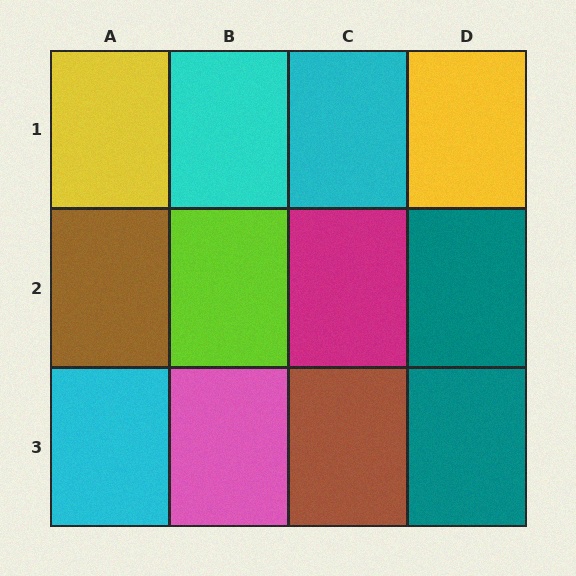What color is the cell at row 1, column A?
Yellow.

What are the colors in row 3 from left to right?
Cyan, pink, brown, teal.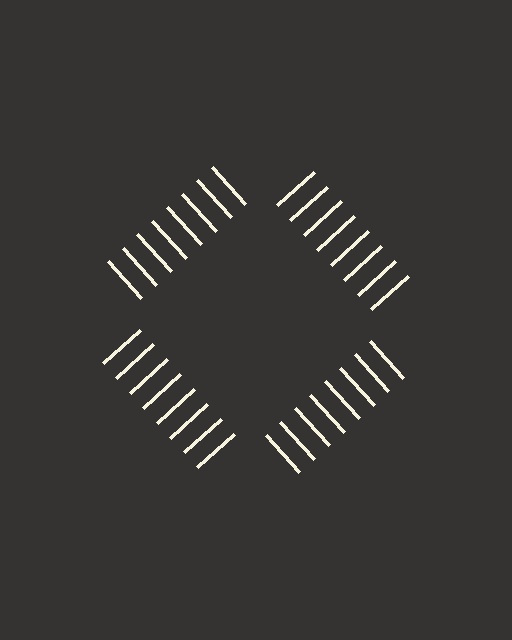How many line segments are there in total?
32 — 8 along each of the 4 edges.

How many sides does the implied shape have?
4 sides — the line-ends trace a square.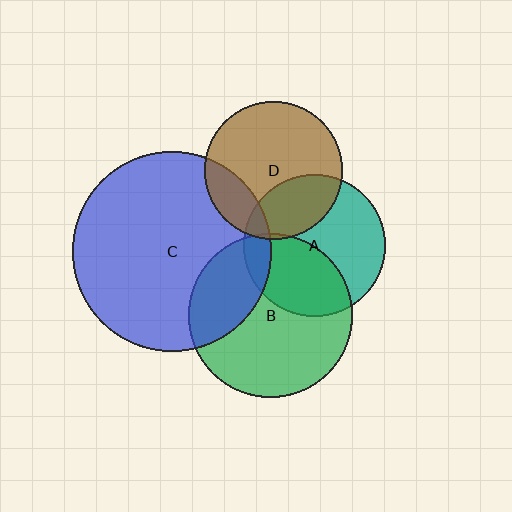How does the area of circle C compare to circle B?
Approximately 1.5 times.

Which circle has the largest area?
Circle C (blue).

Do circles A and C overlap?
Yes.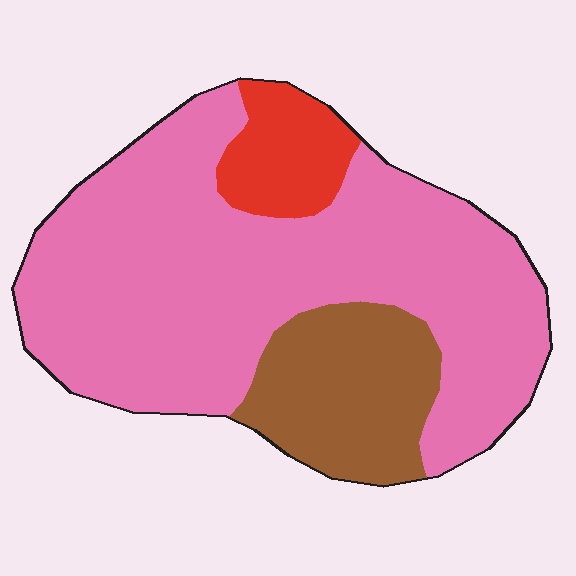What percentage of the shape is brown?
Brown covers 19% of the shape.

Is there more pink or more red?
Pink.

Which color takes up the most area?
Pink, at roughly 70%.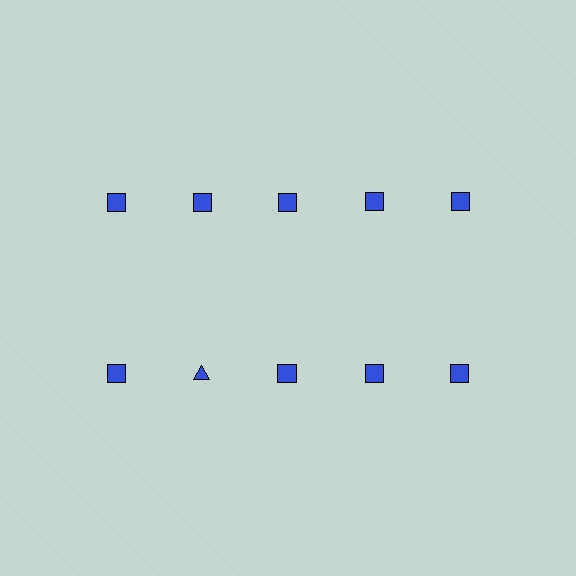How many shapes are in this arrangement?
There are 10 shapes arranged in a grid pattern.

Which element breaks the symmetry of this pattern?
The blue triangle in the second row, second from left column breaks the symmetry. All other shapes are blue squares.